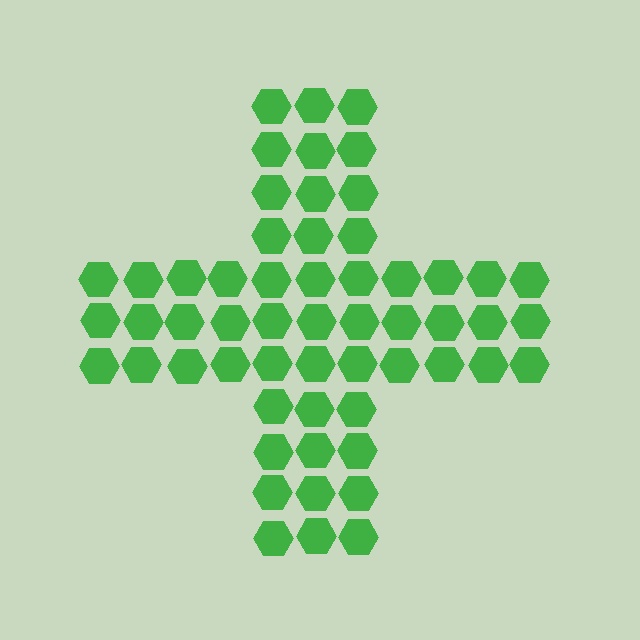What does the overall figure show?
The overall figure shows a cross.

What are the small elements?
The small elements are hexagons.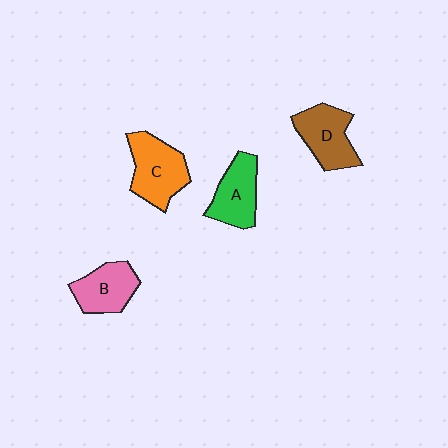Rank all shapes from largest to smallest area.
From largest to smallest: C (orange), D (brown), A (green), B (pink).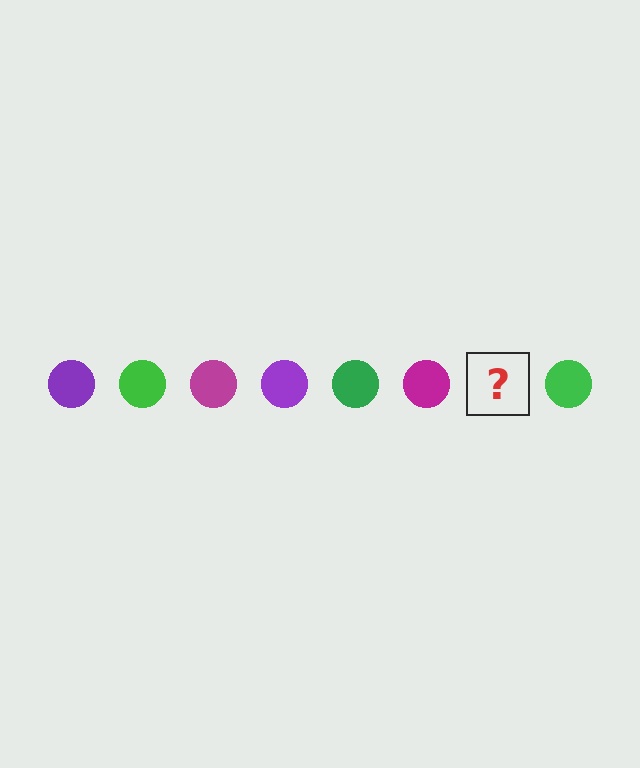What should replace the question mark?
The question mark should be replaced with a purple circle.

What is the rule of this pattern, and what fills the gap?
The rule is that the pattern cycles through purple, green, magenta circles. The gap should be filled with a purple circle.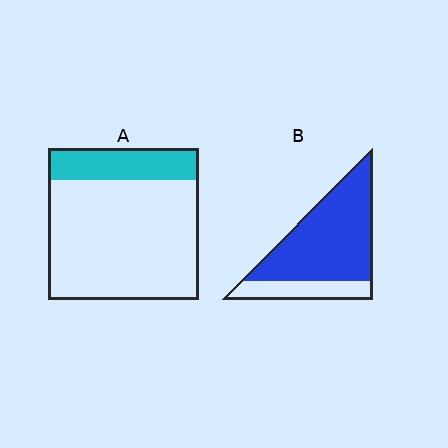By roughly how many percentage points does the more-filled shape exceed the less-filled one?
By roughly 55 percentage points (B over A).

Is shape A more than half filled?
No.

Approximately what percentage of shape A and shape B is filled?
A is approximately 20% and B is approximately 75%.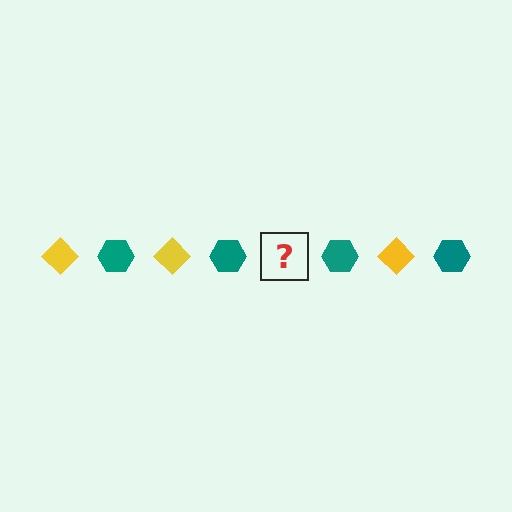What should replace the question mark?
The question mark should be replaced with a yellow diamond.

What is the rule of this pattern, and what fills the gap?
The rule is that the pattern alternates between yellow diamond and teal hexagon. The gap should be filled with a yellow diamond.